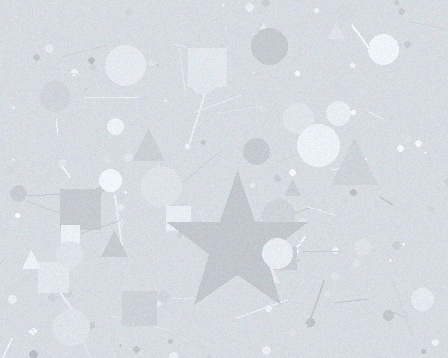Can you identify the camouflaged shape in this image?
The camouflaged shape is a star.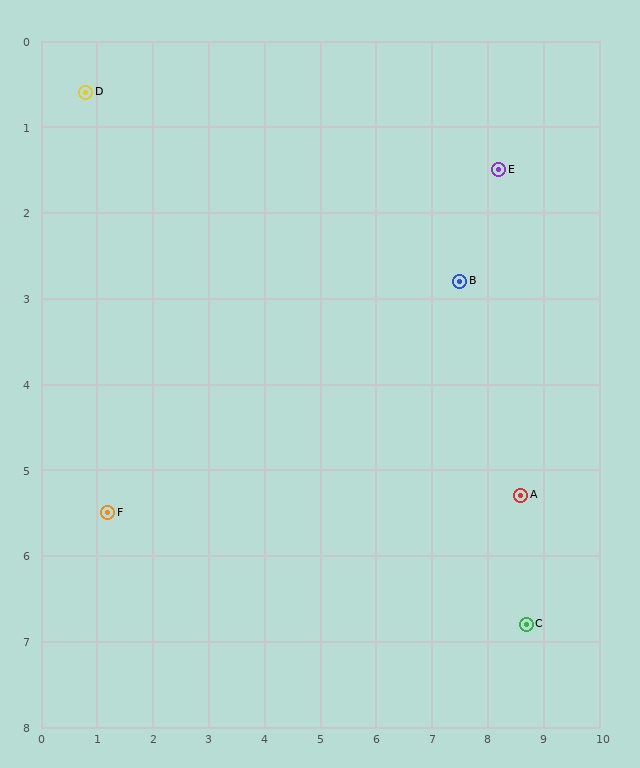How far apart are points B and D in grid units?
Points B and D are about 7.1 grid units apart.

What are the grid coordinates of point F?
Point F is at approximately (1.2, 5.5).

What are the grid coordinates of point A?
Point A is at approximately (8.6, 5.3).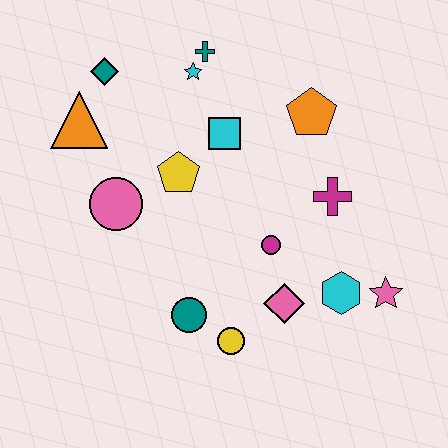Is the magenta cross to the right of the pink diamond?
Yes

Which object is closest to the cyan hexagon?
The pink star is closest to the cyan hexagon.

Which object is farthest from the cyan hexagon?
The teal diamond is farthest from the cyan hexagon.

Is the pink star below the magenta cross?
Yes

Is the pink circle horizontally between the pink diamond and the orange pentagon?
No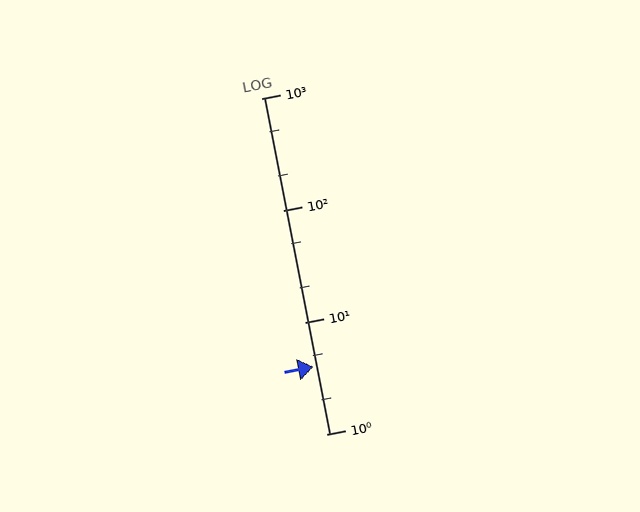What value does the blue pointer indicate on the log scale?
The pointer indicates approximately 4.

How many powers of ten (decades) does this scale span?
The scale spans 3 decades, from 1 to 1000.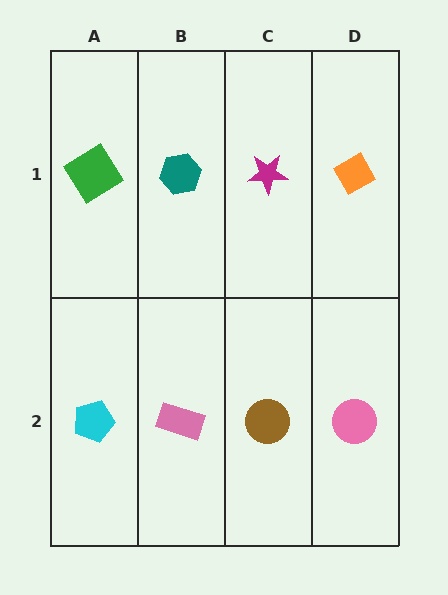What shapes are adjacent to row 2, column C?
A magenta star (row 1, column C), a pink rectangle (row 2, column B), a pink circle (row 2, column D).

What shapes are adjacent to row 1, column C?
A brown circle (row 2, column C), a teal hexagon (row 1, column B), an orange diamond (row 1, column D).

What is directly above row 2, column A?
A green diamond.